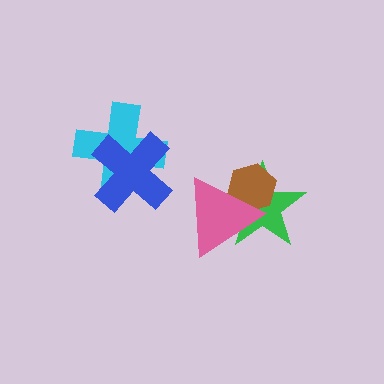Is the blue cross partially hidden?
No, no other shape covers it.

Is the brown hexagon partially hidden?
Yes, it is partially covered by another shape.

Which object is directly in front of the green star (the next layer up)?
The brown hexagon is directly in front of the green star.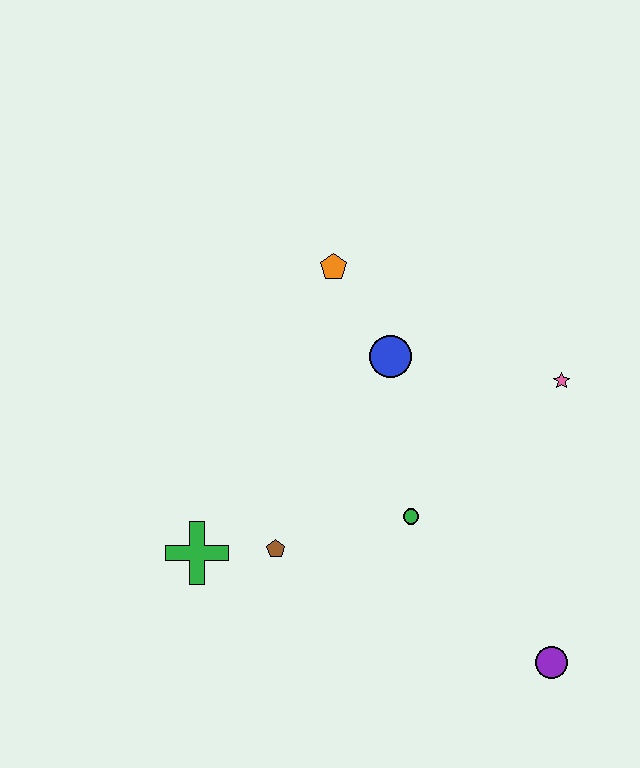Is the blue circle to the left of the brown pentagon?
No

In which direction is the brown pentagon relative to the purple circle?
The brown pentagon is to the left of the purple circle.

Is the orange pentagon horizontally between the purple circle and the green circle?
No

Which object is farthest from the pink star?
The green cross is farthest from the pink star.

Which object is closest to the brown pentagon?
The green cross is closest to the brown pentagon.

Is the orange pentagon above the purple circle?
Yes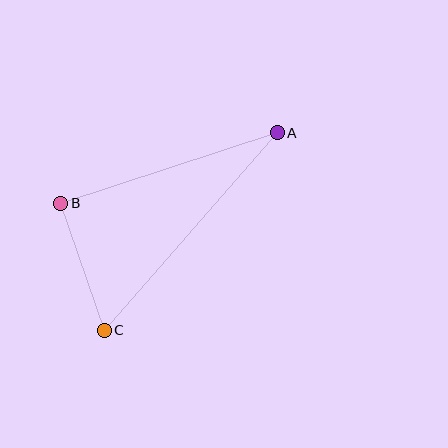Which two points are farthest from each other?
Points A and C are farthest from each other.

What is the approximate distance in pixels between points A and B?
The distance between A and B is approximately 228 pixels.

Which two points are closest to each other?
Points B and C are closest to each other.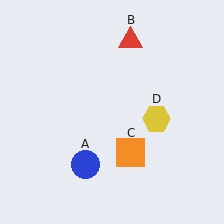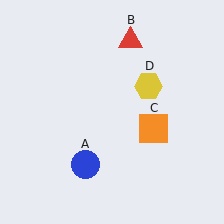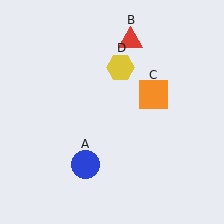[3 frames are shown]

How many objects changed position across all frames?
2 objects changed position: orange square (object C), yellow hexagon (object D).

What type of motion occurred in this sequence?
The orange square (object C), yellow hexagon (object D) rotated counterclockwise around the center of the scene.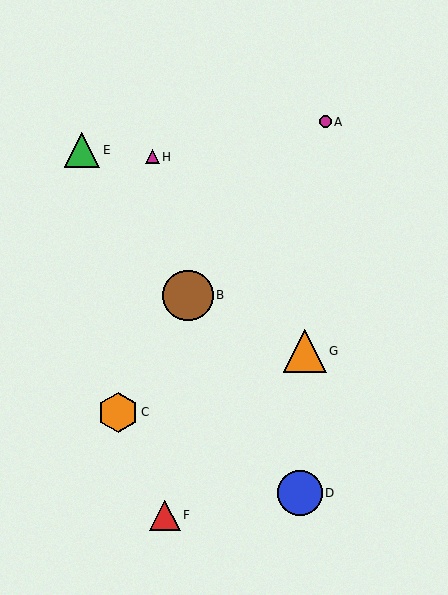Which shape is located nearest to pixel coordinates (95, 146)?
The green triangle (labeled E) at (82, 150) is nearest to that location.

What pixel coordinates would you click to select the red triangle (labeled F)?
Click at (165, 515) to select the red triangle F.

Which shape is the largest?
The brown circle (labeled B) is the largest.